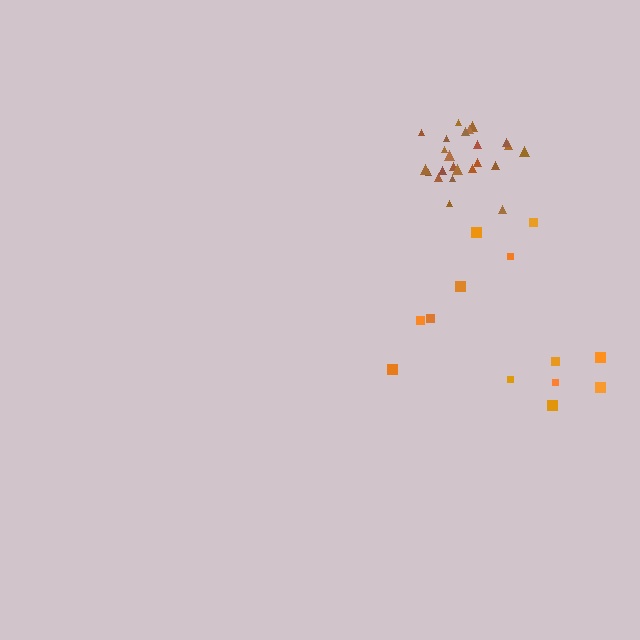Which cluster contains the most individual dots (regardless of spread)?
Brown (24).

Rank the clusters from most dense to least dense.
brown, orange.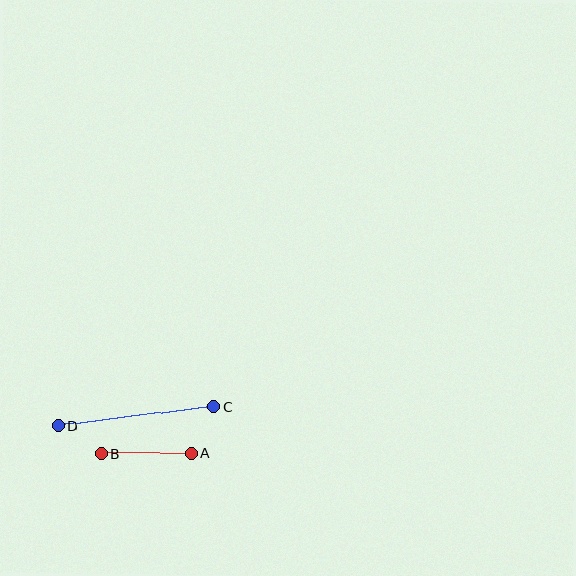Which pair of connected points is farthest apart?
Points C and D are farthest apart.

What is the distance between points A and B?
The distance is approximately 90 pixels.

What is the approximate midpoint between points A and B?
The midpoint is at approximately (146, 453) pixels.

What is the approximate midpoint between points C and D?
The midpoint is at approximately (136, 416) pixels.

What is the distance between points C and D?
The distance is approximately 156 pixels.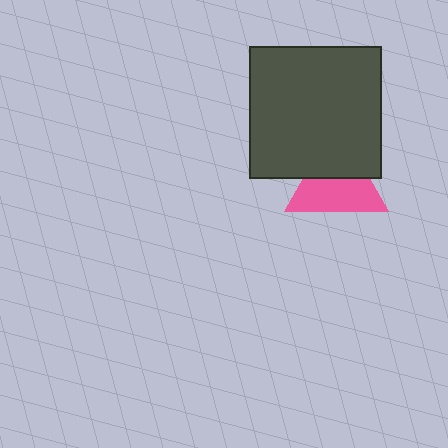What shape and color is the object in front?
The object in front is a dark gray square.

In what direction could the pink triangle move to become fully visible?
The pink triangle could move down. That would shift it out from behind the dark gray square entirely.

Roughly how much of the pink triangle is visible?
About half of it is visible (roughly 58%).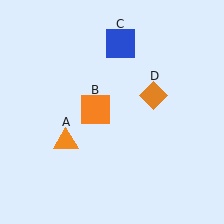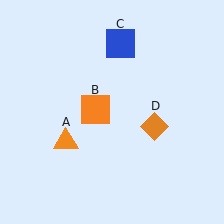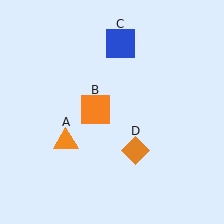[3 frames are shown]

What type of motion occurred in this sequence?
The orange diamond (object D) rotated clockwise around the center of the scene.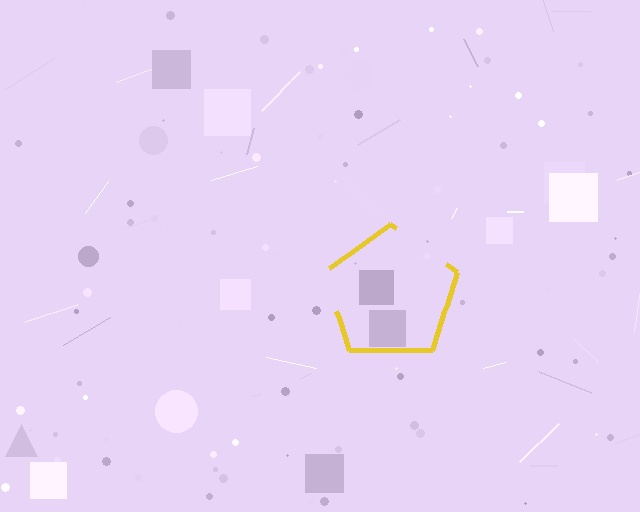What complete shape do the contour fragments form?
The contour fragments form a pentagon.